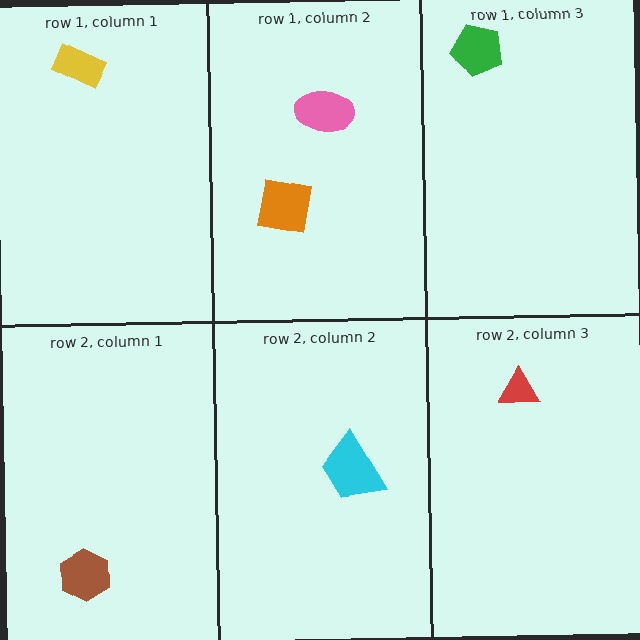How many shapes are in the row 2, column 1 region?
1.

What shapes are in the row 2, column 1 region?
The brown hexagon.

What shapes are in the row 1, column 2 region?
The pink ellipse, the orange square.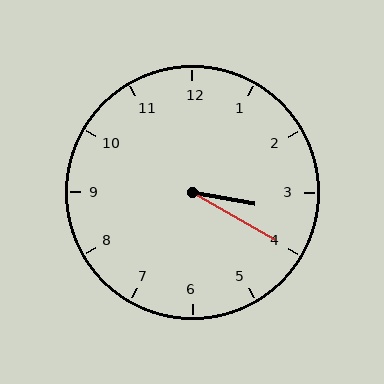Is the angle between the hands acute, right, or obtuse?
It is acute.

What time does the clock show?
3:20.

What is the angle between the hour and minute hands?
Approximately 20 degrees.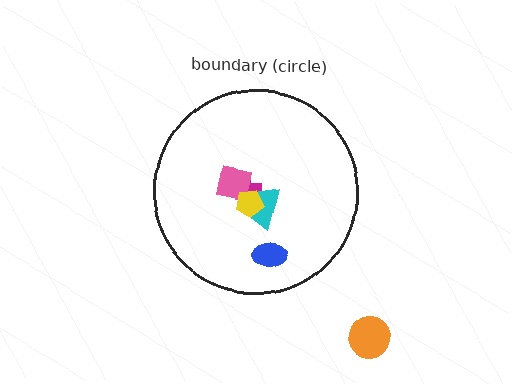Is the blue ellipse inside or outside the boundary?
Inside.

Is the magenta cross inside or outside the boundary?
Inside.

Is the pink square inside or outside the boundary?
Inside.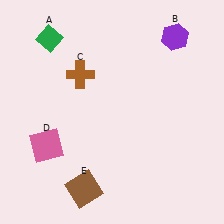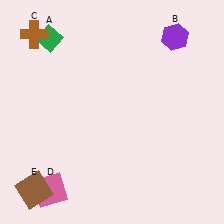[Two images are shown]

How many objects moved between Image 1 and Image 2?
3 objects moved between the two images.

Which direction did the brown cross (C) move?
The brown cross (C) moved left.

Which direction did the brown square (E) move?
The brown square (E) moved left.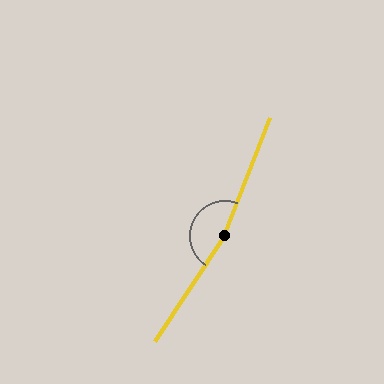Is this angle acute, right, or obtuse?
It is obtuse.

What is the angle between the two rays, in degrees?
Approximately 168 degrees.